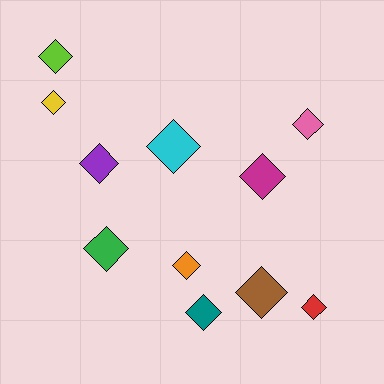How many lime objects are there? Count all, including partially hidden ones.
There is 1 lime object.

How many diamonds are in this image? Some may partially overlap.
There are 11 diamonds.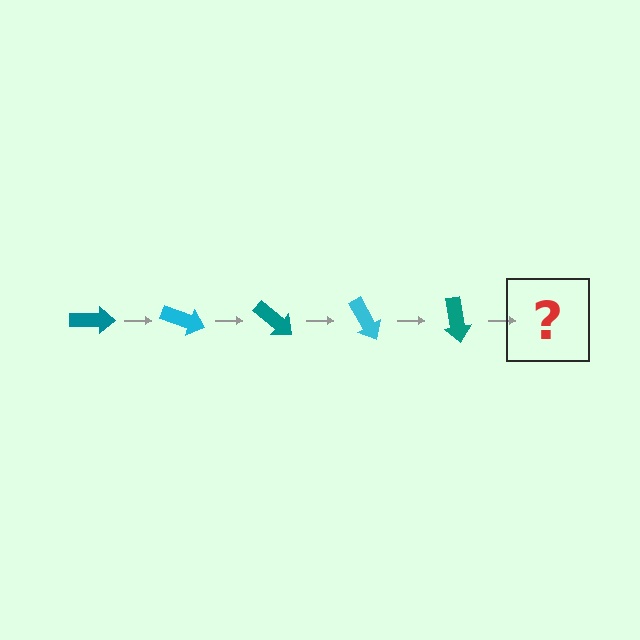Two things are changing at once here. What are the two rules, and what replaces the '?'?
The two rules are that it rotates 20 degrees each step and the color cycles through teal and cyan. The '?' should be a cyan arrow, rotated 100 degrees from the start.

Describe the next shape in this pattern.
It should be a cyan arrow, rotated 100 degrees from the start.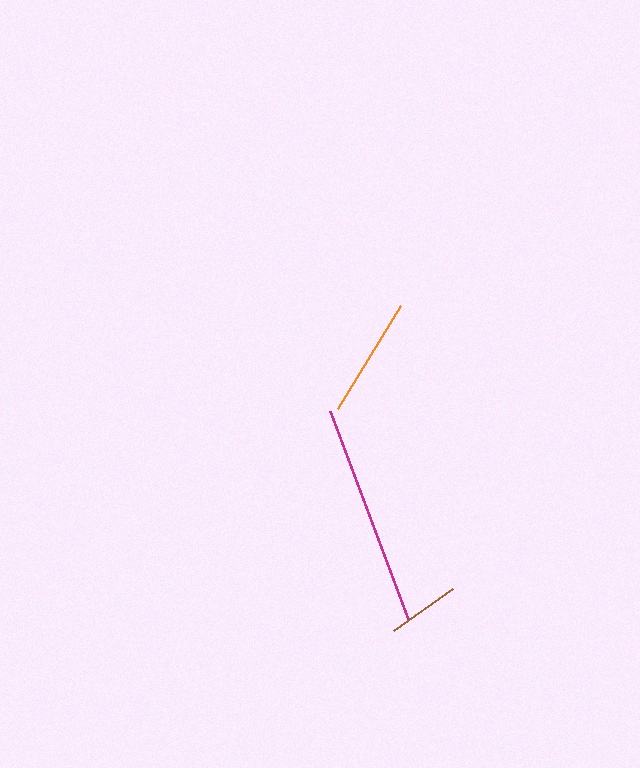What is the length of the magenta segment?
The magenta segment is approximately 222 pixels long.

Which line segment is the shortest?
The brown line is the shortest at approximately 72 pixels.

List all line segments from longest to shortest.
From longest to shortest: magenta, orange, brown.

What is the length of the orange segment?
The orange segment is approximately 121 pixels long.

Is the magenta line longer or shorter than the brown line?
The magenta line is longer than the brown line.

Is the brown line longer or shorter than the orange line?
The orange line is longer than the brown line.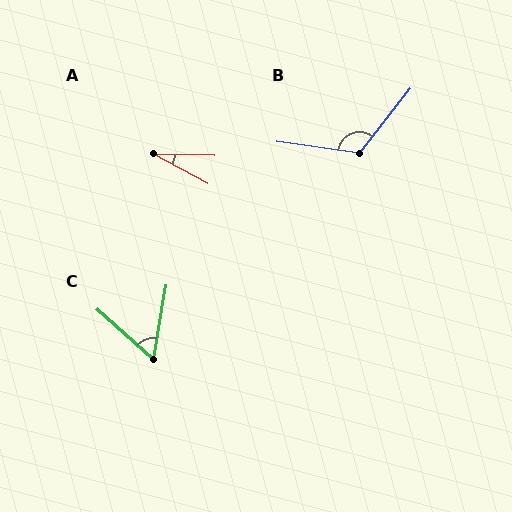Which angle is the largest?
B, at approximately 120 degrees.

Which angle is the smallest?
A, at approximately 27 degrees.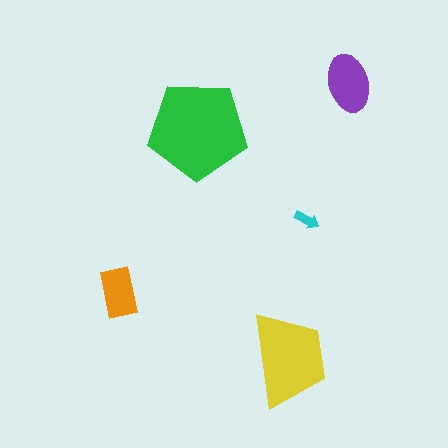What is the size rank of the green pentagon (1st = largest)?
1st.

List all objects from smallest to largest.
The cyan arrow, the orange rectangle, the purple ellipse, the yellow trapezoid, the green pentagon.